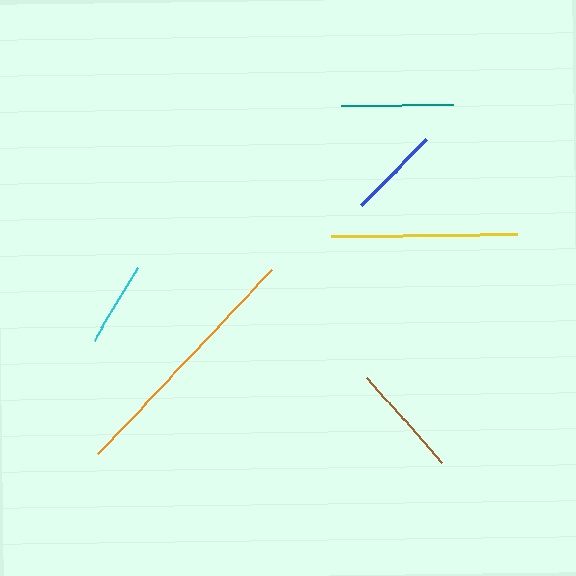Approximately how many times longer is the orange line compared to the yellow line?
The orange line is approximately 1.4 times the length of the yellow line.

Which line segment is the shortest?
The cyan line is the shortest at approximately 85 pixels.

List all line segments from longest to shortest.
From longest to shortest: orange, yellow, brown, teal, blue, cyan.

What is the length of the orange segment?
The orange segment is approximately 253 pixels long.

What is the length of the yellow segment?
The yellow segment is approximately 186 pixels long.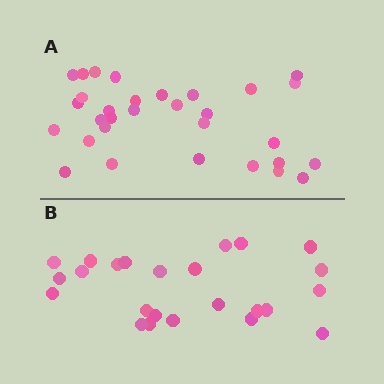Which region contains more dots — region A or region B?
Region A (the top region) has more dots.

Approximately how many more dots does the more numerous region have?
Region A has roughly 8 or so more dots than region B.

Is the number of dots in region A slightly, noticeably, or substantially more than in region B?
Region A has noticeably more, but not dramatically so. The ratio is roughly 1.3 to 1.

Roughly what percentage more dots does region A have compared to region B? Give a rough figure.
About 30% more.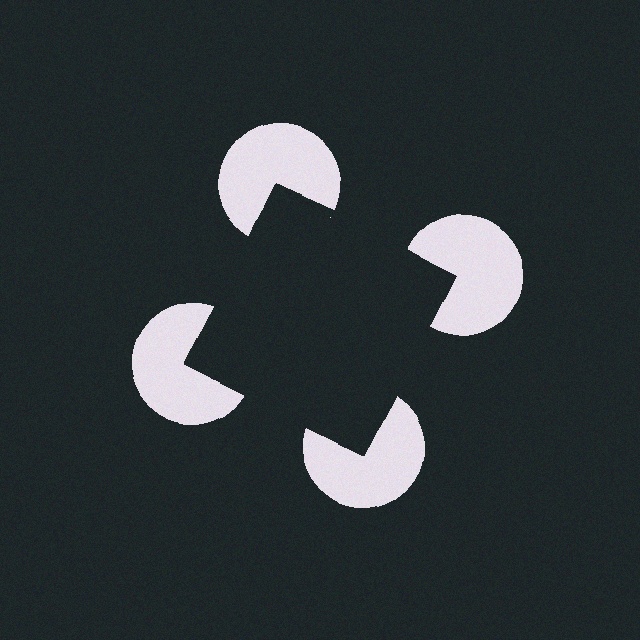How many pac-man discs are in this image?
There are 4 — one at each vertex of the illusory square.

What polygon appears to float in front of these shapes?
An illusory square — its edges are inferred from the aligned wedge cuts in the pac-man discs, not physically drawn.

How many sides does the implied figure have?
4 sides.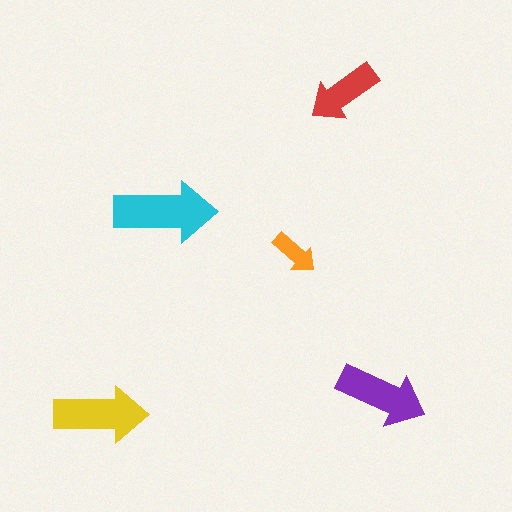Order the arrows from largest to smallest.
the cyan one, the yellow one, the purple one, the red one, the orange one.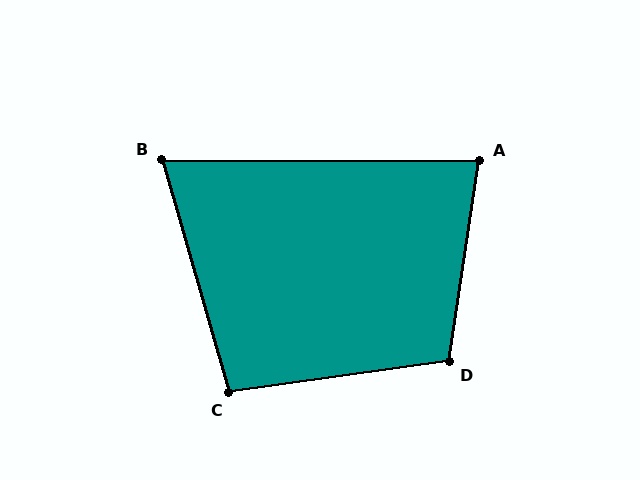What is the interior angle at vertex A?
Approximately 82 degrees (acute).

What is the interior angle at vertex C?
Approximately 98 degrees (obtuse).